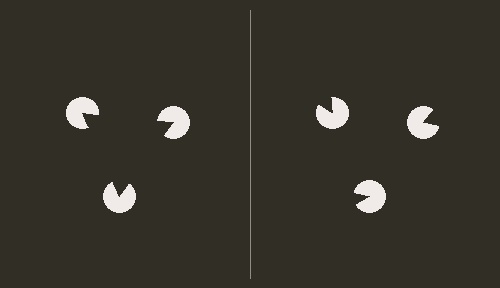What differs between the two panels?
The pac-man discs are positioned identically on both sides; only the wedge orientations differ. On the left they align to a triangle; on the right they are misaligned.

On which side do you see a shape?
An illusory triangle appears on the left side. On the right side the wedge cuts are rotated, so no coherent shape forms.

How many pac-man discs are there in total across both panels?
6 — 3 on each side.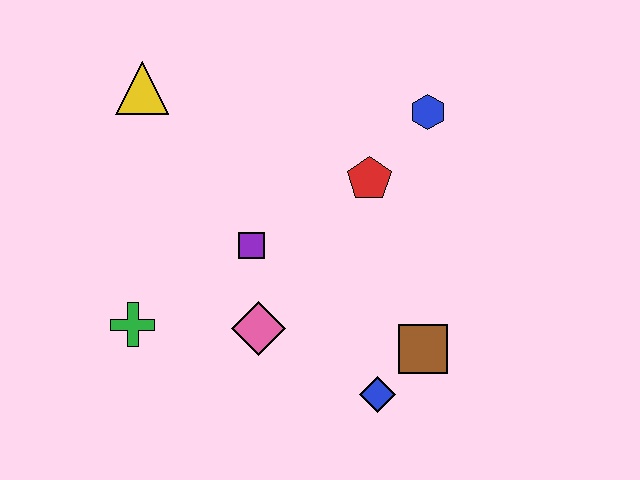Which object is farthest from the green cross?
The blue hexagon is farthest from the green cross.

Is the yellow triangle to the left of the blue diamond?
Yes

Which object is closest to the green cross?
The pink diamond is closest to the green cross.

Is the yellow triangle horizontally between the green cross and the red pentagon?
Yes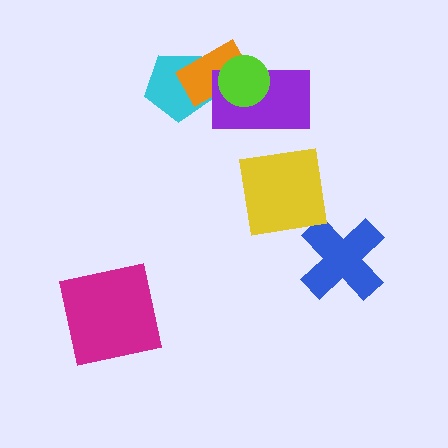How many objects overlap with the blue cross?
0 objects overlap with the blue cross.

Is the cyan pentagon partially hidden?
Yes, it is partially covered by another shape.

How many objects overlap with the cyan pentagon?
1 object overlaps with the cyan pentagon.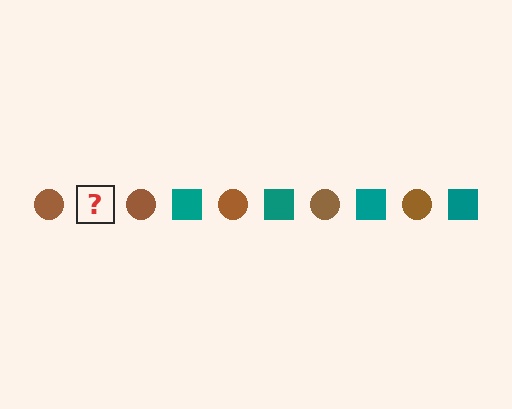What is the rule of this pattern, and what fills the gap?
The rule is that the pattern alternates between brown circle and teal square. The gap should be filled with a teal square.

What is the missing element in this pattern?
The missing element is a teal square.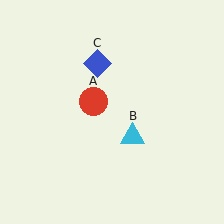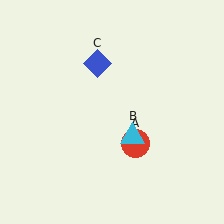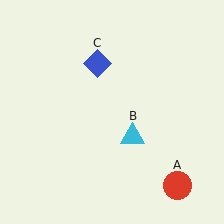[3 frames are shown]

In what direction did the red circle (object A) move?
The red circle (object A) moved down and to the right.